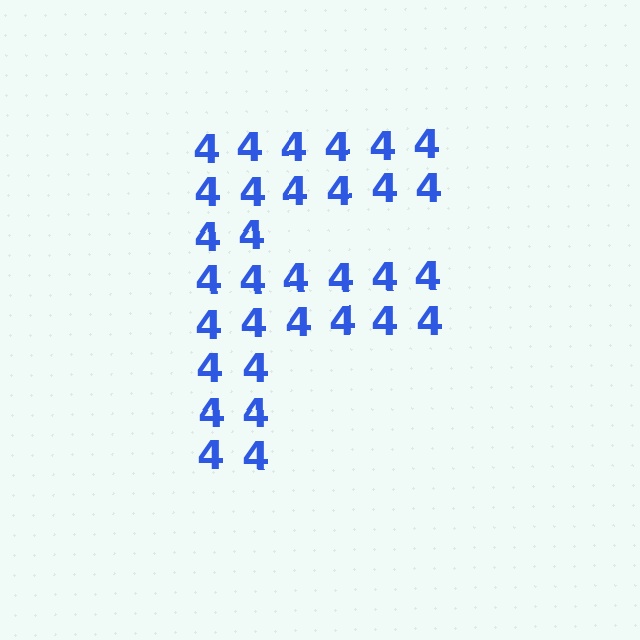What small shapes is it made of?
It is made of small digit 4's.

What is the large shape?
The large shape is the letter F.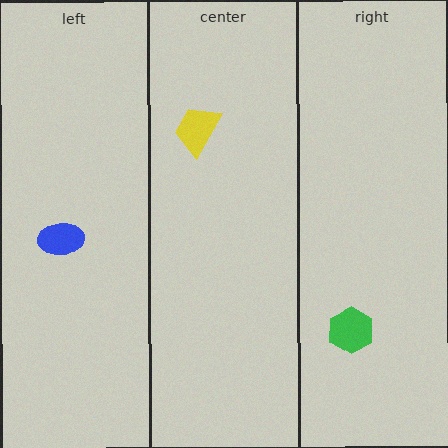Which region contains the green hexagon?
The right region.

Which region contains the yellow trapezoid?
The center region.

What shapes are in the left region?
The blue ellipse.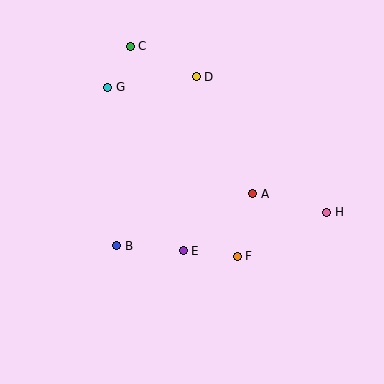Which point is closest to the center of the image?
Point E at (183, 251) is closest to the center.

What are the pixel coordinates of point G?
Point G is at (108, 87).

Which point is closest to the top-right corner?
Point D is closest to the top-right corner.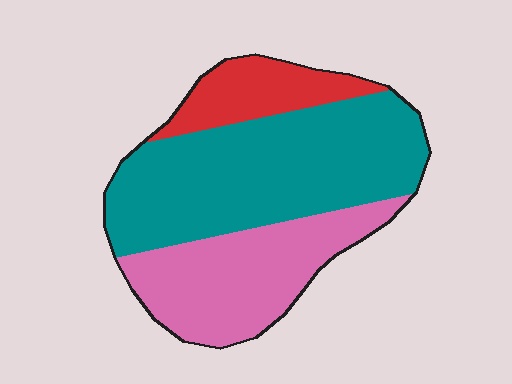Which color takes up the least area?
Red, at roughly 15%.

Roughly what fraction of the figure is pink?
Pink takes up between a sixth and a third of the figure.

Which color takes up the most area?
Teal, at roughly 55%.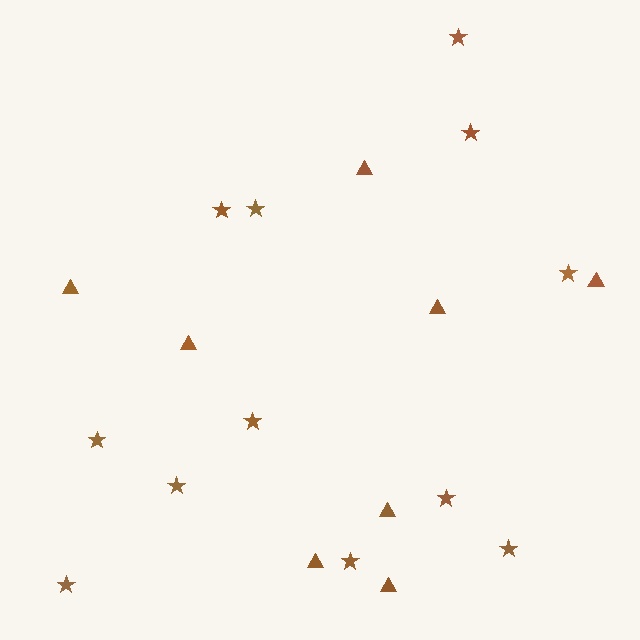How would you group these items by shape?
There are 2 groups: one group of stars (12) and one group of triangles (8).